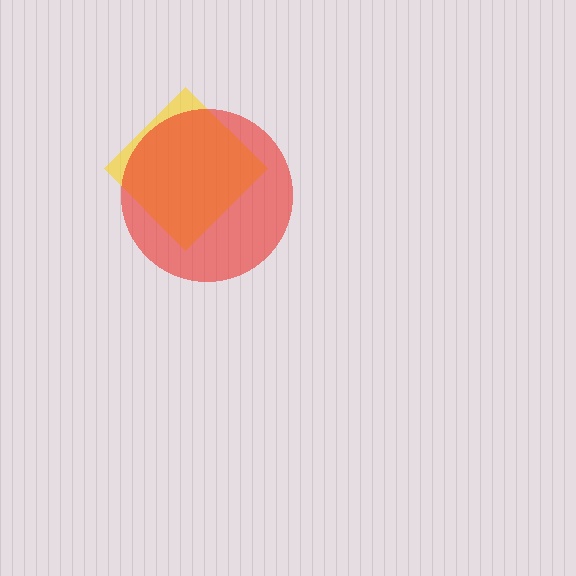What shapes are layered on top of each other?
The layered shapes are: a yellow diamond, a red circle.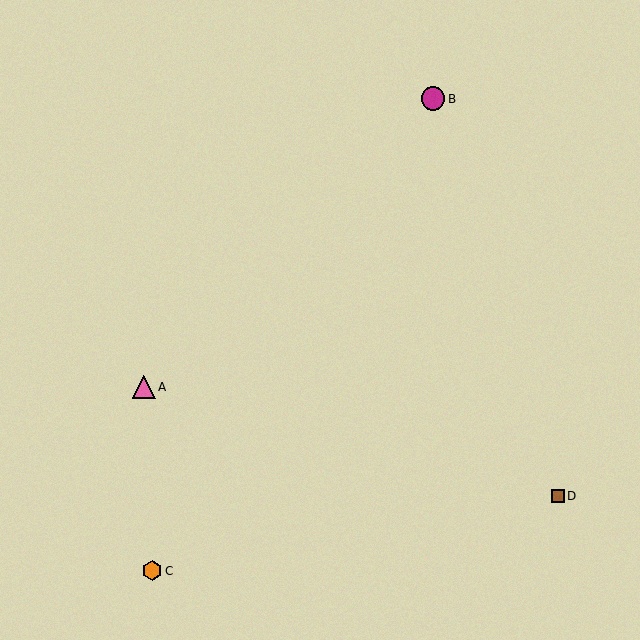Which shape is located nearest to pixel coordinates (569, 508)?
The brown square (labeled D) at (558, 496) is nearest to that location.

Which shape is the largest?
The magenta circle (labeled B) is the largest.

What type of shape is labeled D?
Shape D is a brown square.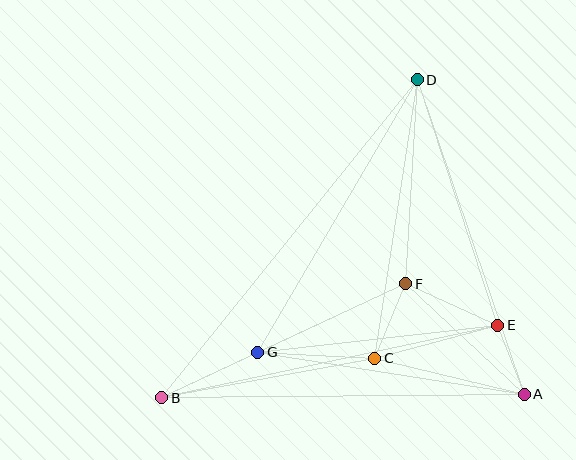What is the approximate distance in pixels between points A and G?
The distance between A and G is approximately 270 pixels.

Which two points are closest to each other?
Points A and E are closest to each other.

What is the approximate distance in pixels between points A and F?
The distance between A and F is approximately 162 pixels.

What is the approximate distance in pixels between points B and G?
The distance between B and G is approximately 106 pixels.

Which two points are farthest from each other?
Points B and D are farthest from each other.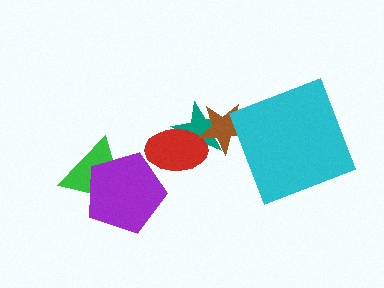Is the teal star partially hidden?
Yes, it is partially covered by another shape.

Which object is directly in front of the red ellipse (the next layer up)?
The brown star is directly in front of the red ellipse.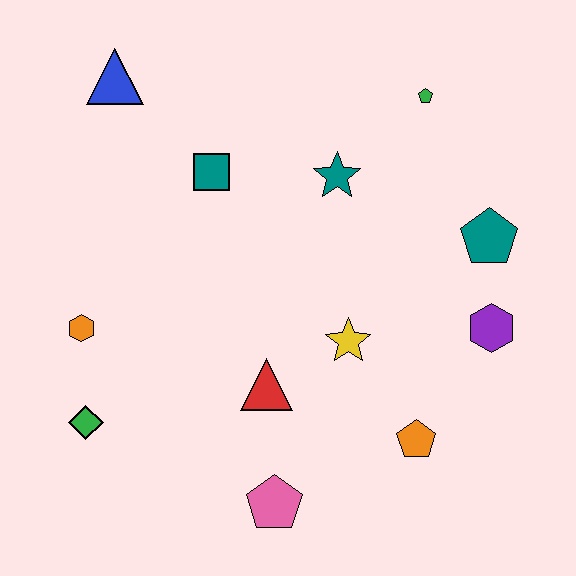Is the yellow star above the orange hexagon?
No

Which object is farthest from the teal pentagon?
The green diamond is farthest from the teal pentagon.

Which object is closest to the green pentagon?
The teal star is closest to the green pentagon.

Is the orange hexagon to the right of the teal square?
No